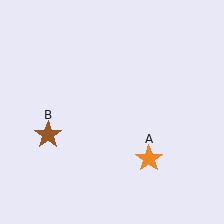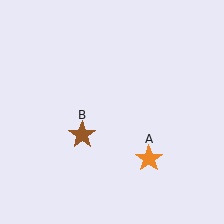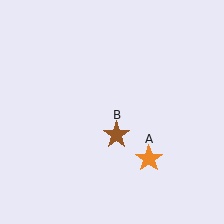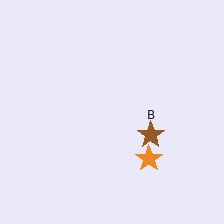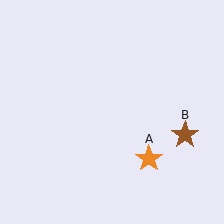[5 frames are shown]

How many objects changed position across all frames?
1 object changed position: brown star (object B).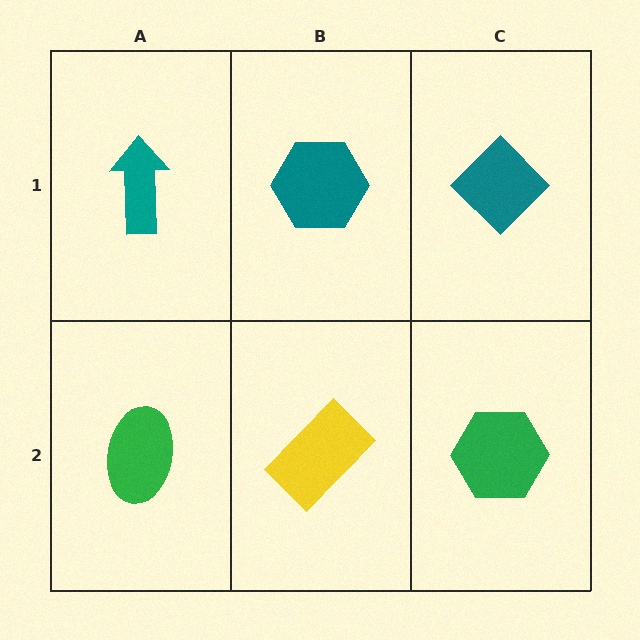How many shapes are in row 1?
3 shapes.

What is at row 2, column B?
A yellow rectangle.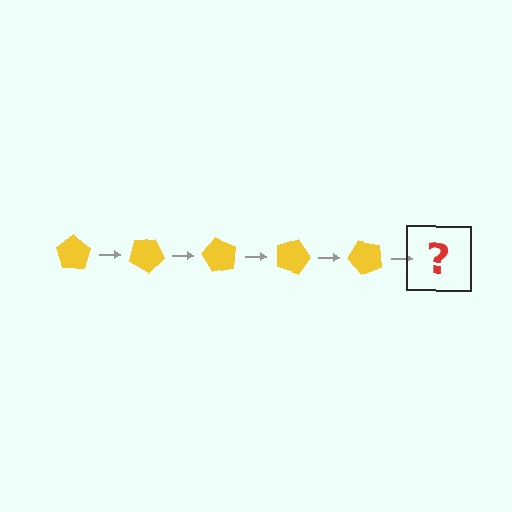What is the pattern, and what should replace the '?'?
The pattern is that the pentagon rotates 30 degrees each step. The '?' should be a yellow pentagon rotated 150 degrees.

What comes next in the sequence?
The next element should be a yellow pentagon rotated 150 degrees.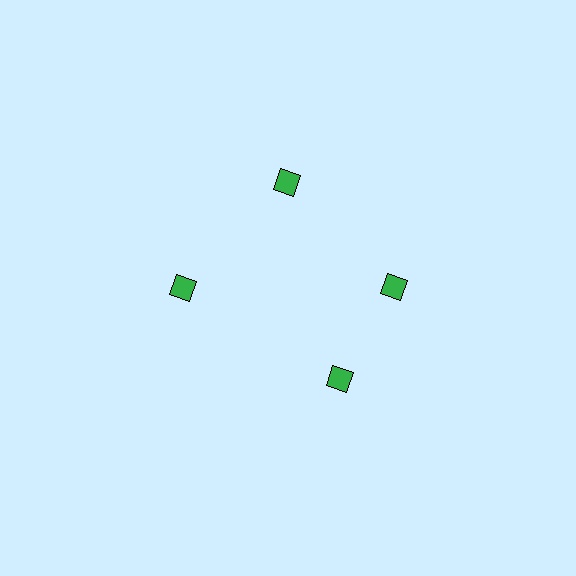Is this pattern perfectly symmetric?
No. The 4 green diamonds are arranged in a ring, but one element near the 6 o'clock position is rotated out of alignment along the ring, breaking the 4-fold rotational symmetry.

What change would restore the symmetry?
The symmetry would be restored by rotating it back into even spacing with its neighbors so that all 4 diamonds sit at equal angles and equal distance from the center.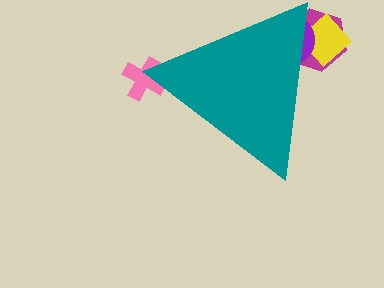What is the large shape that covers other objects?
A teal triangle.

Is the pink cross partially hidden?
Yes, the pink cross is partially hidden behind the teal triangle.